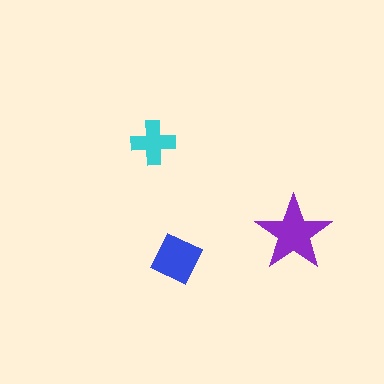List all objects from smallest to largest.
The cyan cross, the blue diamond, the purple star.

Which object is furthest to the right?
The purple star is rightmost.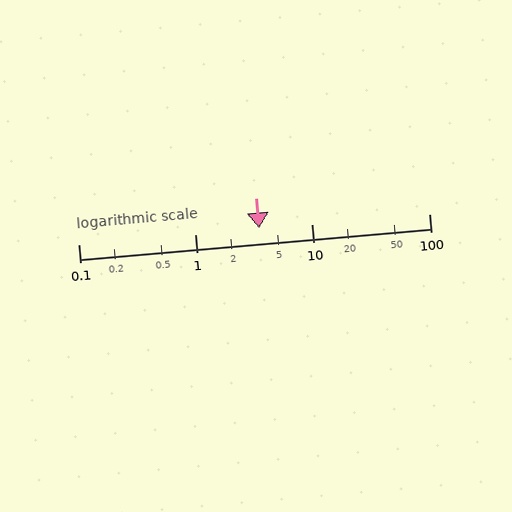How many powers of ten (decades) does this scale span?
The scale spans 3 decades, from 0.1 to 100.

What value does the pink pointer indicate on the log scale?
The pointer indicates approximately 3.5.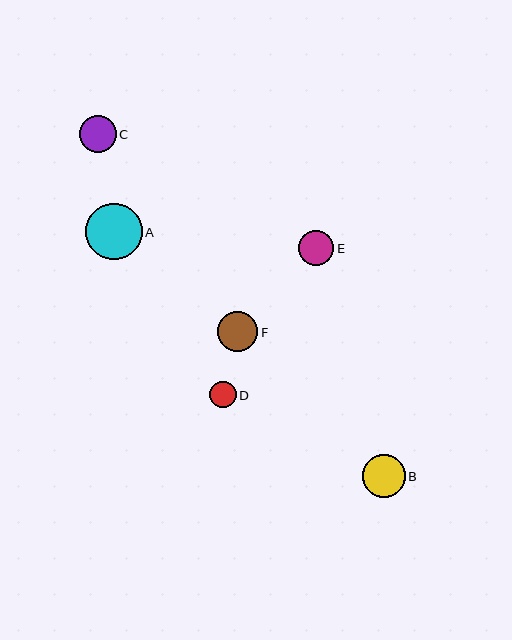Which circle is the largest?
Circle A is the largest with a size of approximately 56 pixels.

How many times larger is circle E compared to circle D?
Circle E is approximately 1.3 times the size of circle D.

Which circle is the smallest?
Circle D is the smallest with a size of approximately 27 pixels.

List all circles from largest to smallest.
From largest to smallest: A, B, F, C, E, D.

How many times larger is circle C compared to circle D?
Circle C is approximately 1.4 times the size of circle D.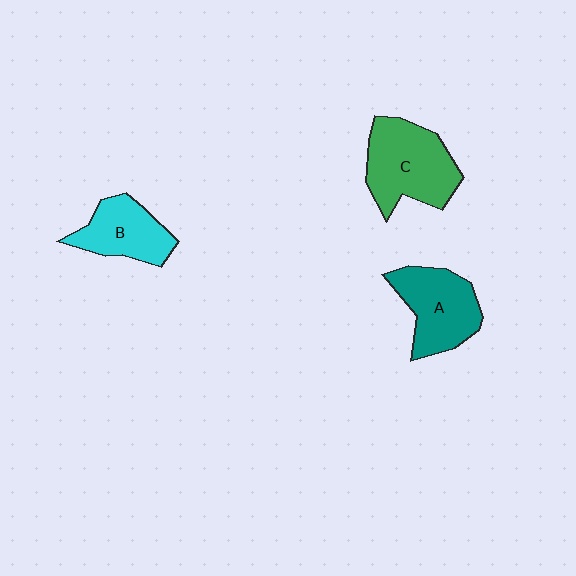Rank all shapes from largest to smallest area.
From largest to smallest: C (green), A (teal), B (cyan).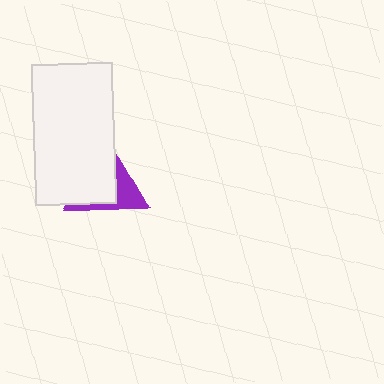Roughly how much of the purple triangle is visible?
A small part of it is visible (roughly 37%).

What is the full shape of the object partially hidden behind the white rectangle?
The partially hidden object is a purple triangle.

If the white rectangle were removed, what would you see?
You would see the complete purple triangle.